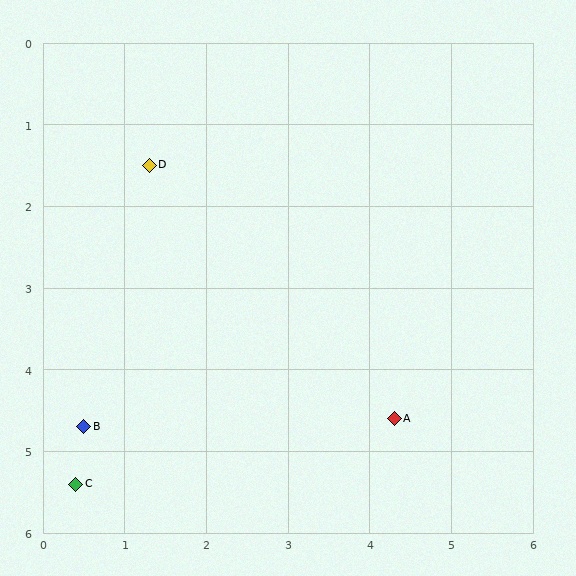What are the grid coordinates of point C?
Point C is at approximately (0.4, 5.4).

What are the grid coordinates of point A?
Point A is at approximately (4.3, 4.6).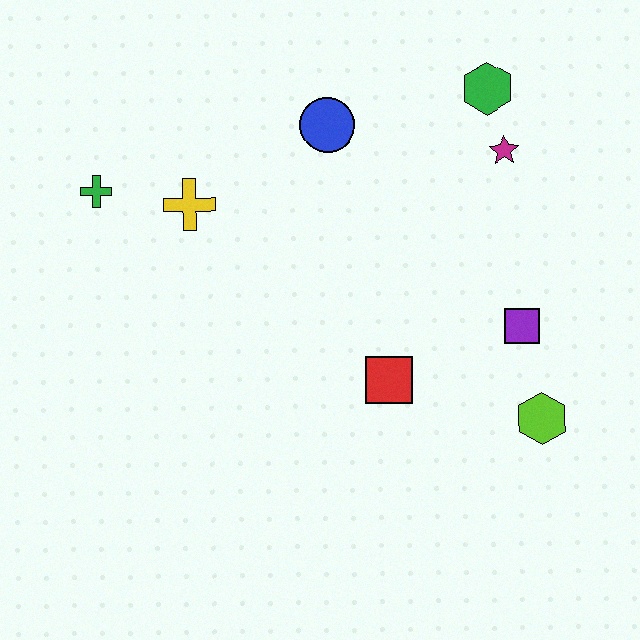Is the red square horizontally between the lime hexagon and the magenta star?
No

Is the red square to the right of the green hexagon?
No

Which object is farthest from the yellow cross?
The lime hexagon is farthest from the yellow cross.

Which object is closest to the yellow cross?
The green cross is closest to the yellow cross.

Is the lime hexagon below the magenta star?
Yes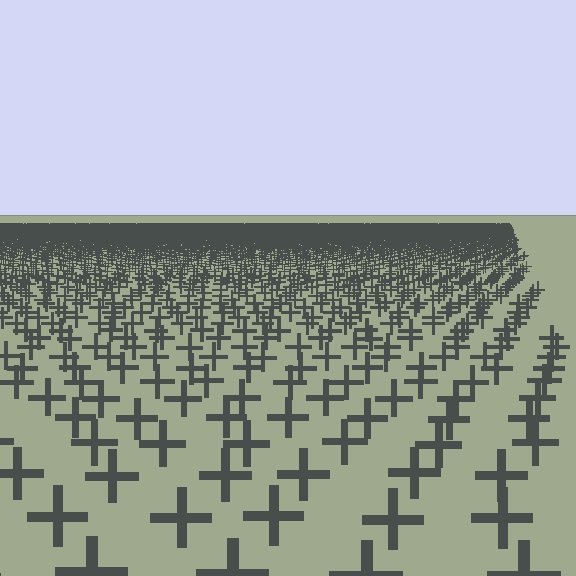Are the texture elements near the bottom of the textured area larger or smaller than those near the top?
Larger. Near the bottom, elements are closer to the viewer and appear at a bigger on-screen size.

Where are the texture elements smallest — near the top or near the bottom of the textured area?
Near the top.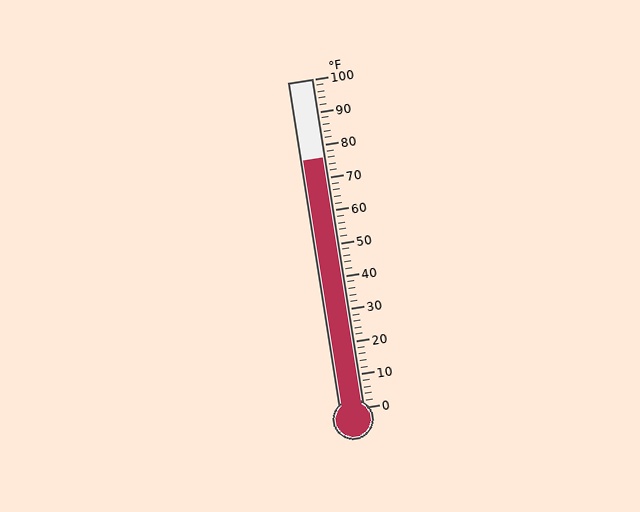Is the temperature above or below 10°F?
The temperature is above 10°F.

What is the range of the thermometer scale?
The thermometer scale ranges from 0°F to 100°F.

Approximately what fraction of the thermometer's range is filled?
The thermometer is filled to approximately 75% of its range.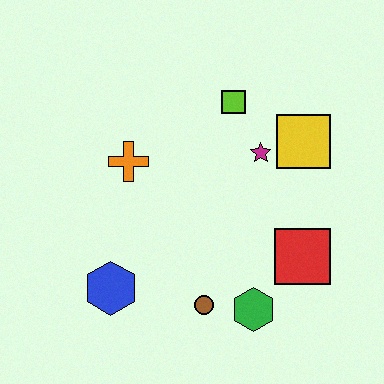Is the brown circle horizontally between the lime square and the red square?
No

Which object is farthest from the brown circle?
The lime square is farthest from the brown circle.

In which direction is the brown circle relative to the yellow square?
The brown circle is below the yellow square.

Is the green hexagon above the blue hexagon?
No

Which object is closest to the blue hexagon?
The brown circle is closest to the blue hexagon.